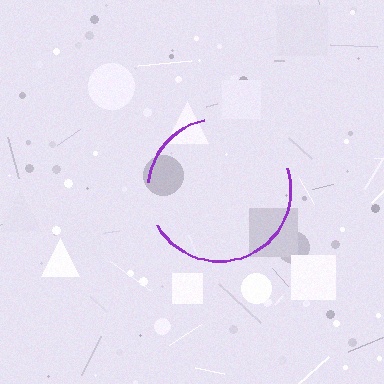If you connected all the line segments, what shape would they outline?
They would outline a circle.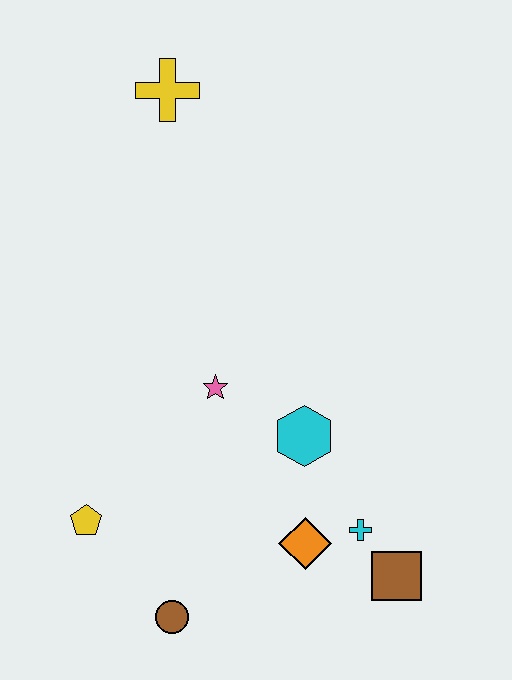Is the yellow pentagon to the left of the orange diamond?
Yes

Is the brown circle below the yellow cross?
Yes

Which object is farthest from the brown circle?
The yellow cross is farthest from the brown circle.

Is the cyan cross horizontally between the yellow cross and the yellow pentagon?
No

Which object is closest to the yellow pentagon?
The brown circle is closest to the yellow pentagon.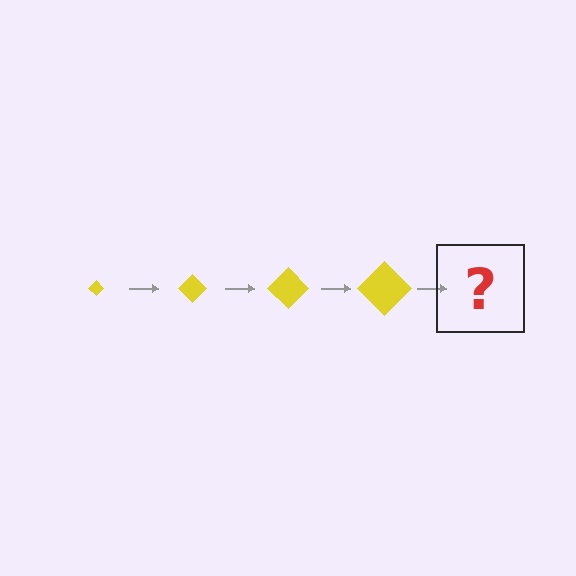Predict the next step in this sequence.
The next step is a yellow diamond, larger than the previous one.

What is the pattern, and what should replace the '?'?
The pattern is that the diamond gets progressively larger each step. The '?' should be a yellow diamond, larger than the previous one.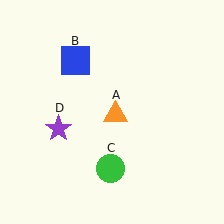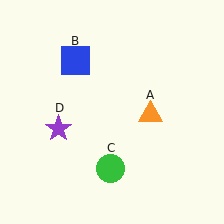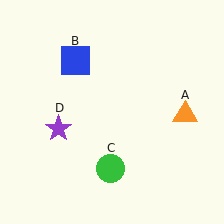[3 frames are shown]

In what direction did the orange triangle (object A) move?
The orange triangle (object A) moved right.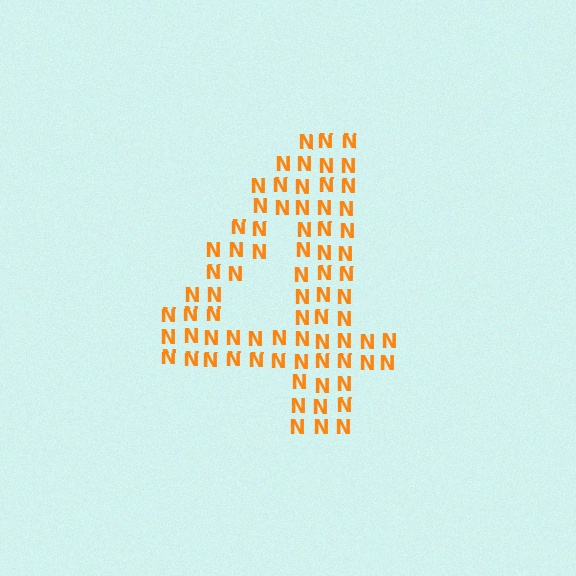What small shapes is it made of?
It is made of small letter N's.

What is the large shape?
The large shape is the digit 4.